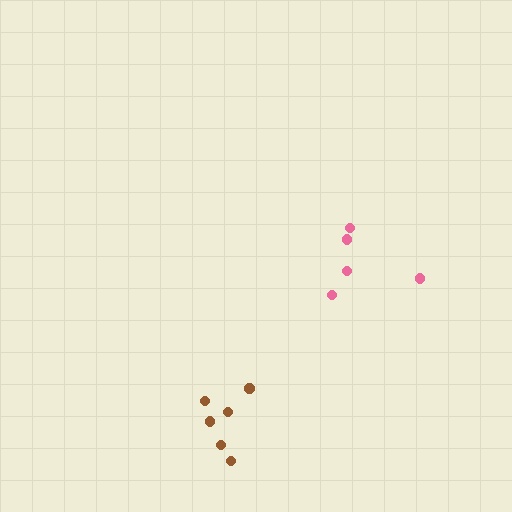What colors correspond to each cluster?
The clusters are colored: pink, brown.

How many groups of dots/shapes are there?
There are 2 groups.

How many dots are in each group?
Group 1: 5 dots, Group 2: 6 dots (11 total).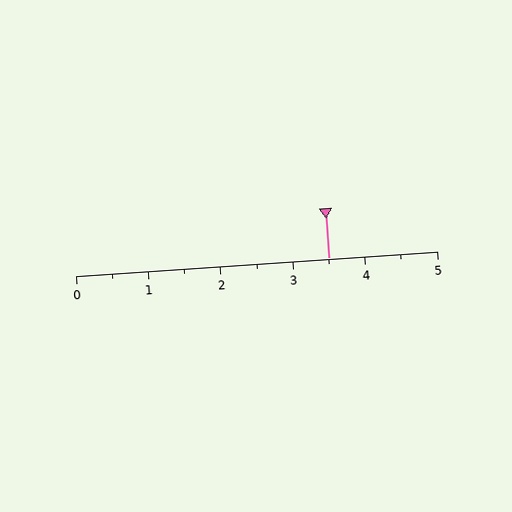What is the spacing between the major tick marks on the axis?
The major ticks are spaced 1 apart.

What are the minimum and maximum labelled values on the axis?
The axis runs from 0 to 5.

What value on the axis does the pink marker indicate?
The marker indicates approximately 3.5.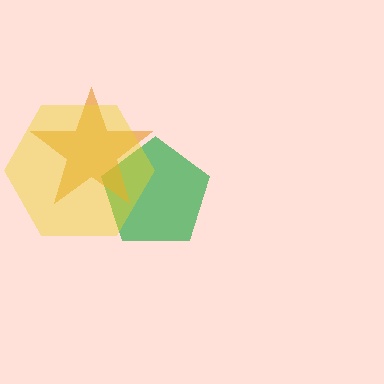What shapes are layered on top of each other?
The layered shapes are: a green pentagon, an orange star, a yellow hexagon.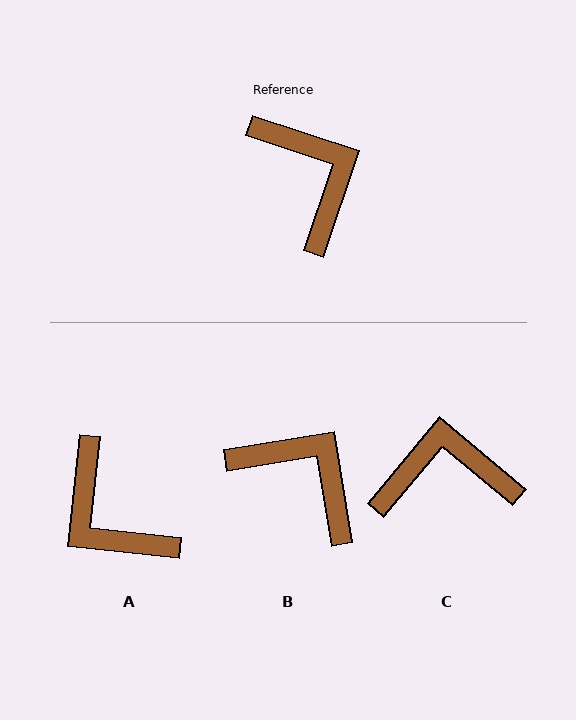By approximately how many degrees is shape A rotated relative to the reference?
Approximately 168 degrees clockwise.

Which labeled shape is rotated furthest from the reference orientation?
A, about 168 degrees away.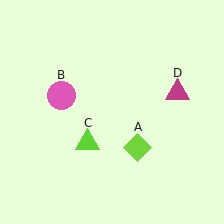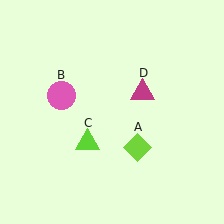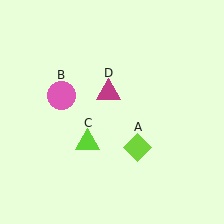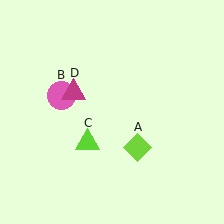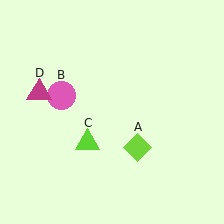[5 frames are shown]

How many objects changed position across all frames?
1 object changed position: magenta triangle (object D).